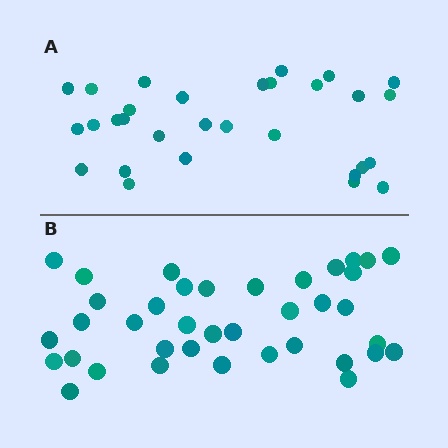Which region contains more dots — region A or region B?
Region B (the bottom region) has more dots.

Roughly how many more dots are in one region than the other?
Region B has roughly 8 or so more dots than region A.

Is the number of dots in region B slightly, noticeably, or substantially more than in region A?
Region B has noticeably more, but not dramatically so. The ratio is roughly 1.3 to 1.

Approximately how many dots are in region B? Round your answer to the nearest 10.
About 40 dots. (The exact count is 38, which rounds to 40.)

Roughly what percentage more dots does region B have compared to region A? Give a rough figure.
About 25% more.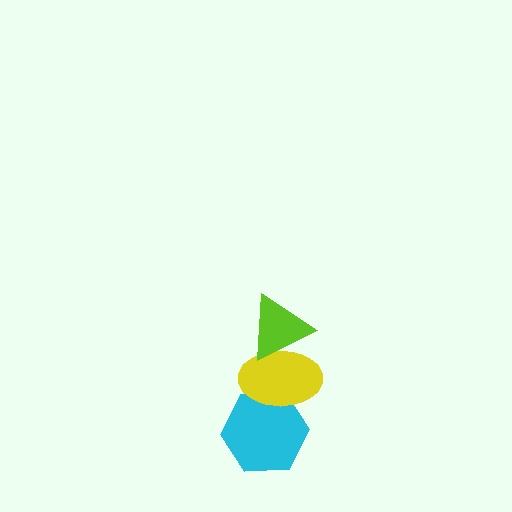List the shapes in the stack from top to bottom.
From top to bottom: the lime triangle, the yellow ellipse, the cyan hexagon.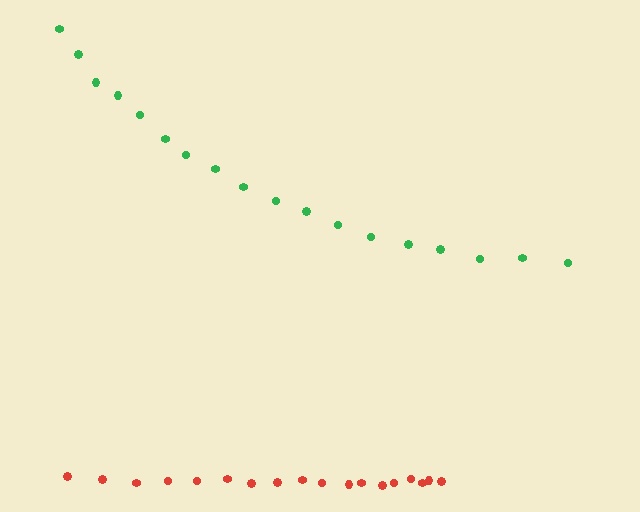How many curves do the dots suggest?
There are 2 distinct paths.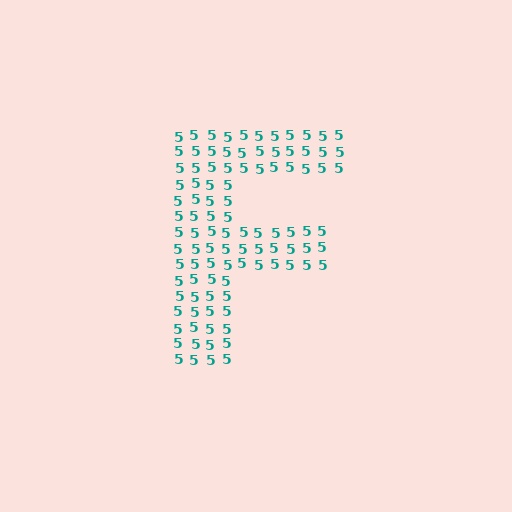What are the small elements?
The small elements are digit 5's.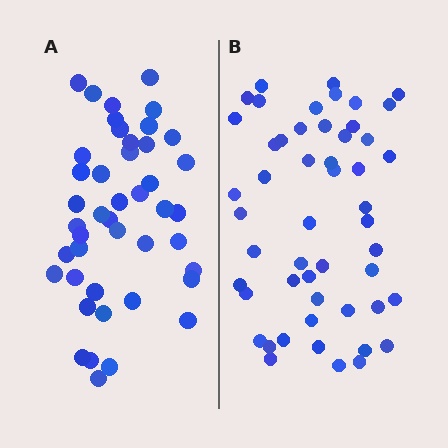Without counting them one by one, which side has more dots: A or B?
Region B (the right region) has more dots.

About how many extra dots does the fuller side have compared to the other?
Region B has roughly 8 or so more dots than region A.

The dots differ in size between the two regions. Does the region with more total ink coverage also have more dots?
No. Region A has more total ink coverage because its dots are larger, but region B actually contains more individual dots. Total area can be misleading — the number of items is what matters here.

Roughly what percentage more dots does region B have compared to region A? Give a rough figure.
About 15% more.